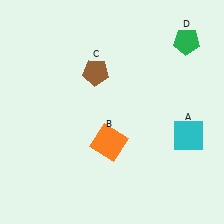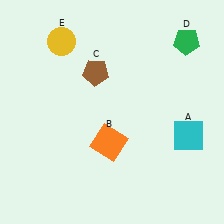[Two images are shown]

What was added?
A yellow circle (E) was added in Image 2.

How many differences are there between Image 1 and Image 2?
There is 1 difference between the two images.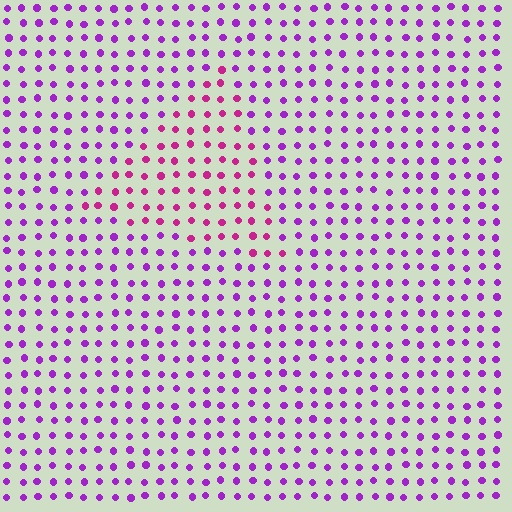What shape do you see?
I see a triangle.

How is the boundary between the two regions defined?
The boundary is defined purely by a slight shift in hue (about 35 degrees). Spacing, size, and orientation are identical on both sides.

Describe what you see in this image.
The image is filled with small purple elements in a uniform arrangement. A triangle-shaped region is visible where the elements are tinted to a slightly different hue, forming a subtle color boundary.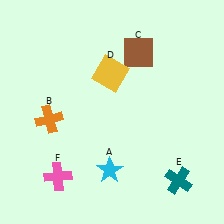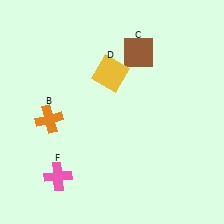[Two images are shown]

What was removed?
The teal cross (E), the cyan star (A) were removed in Image 2.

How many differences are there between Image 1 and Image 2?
There are 2 differences between the two images.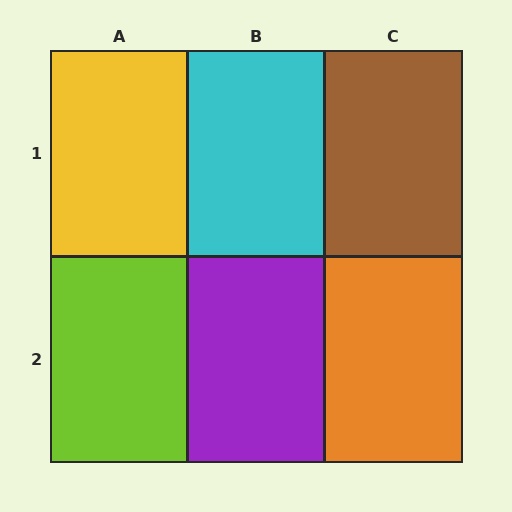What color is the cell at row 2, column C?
Orange.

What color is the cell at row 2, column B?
Purple.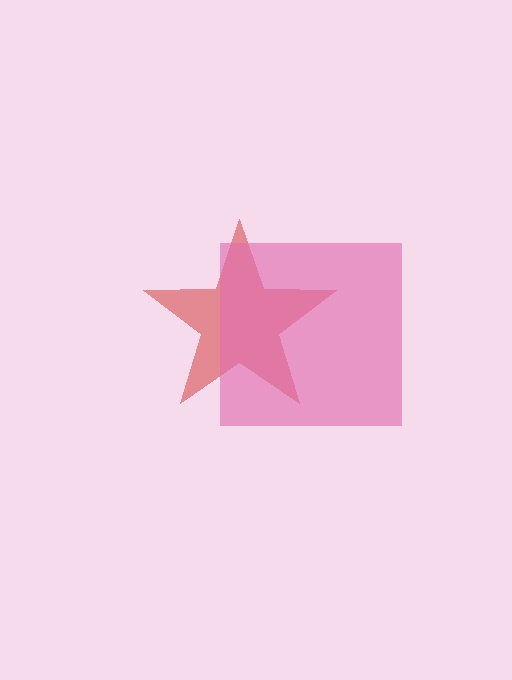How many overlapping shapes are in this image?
There are 2 overlapping shapes in the image.